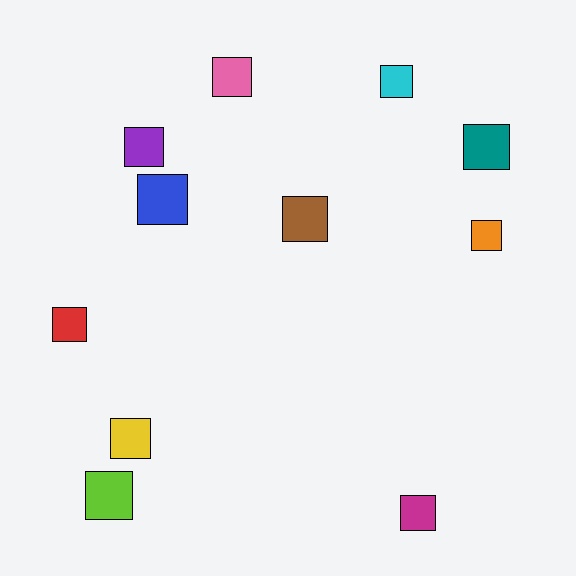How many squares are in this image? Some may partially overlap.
There are 11 squares.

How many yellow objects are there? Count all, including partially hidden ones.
There is 1 yellow object.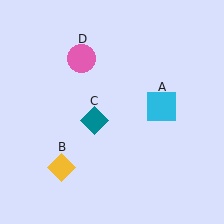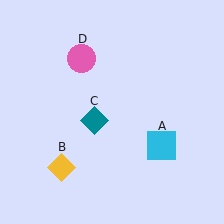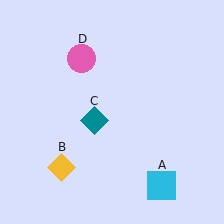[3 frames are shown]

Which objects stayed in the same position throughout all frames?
Yellow diamond (object B) and teal diamond (object C) and pink circle (object D) remained stationary.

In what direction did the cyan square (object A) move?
The cyan square (object A) moved down.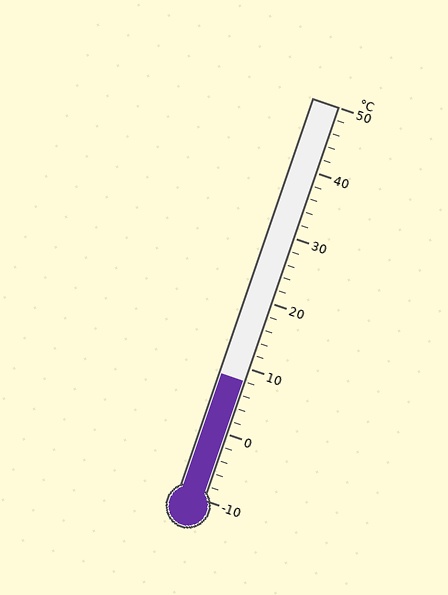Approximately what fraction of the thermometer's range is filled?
The thermometer is filled to approximately 30% of its range.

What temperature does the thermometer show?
The thermometer shows approximately 8°C.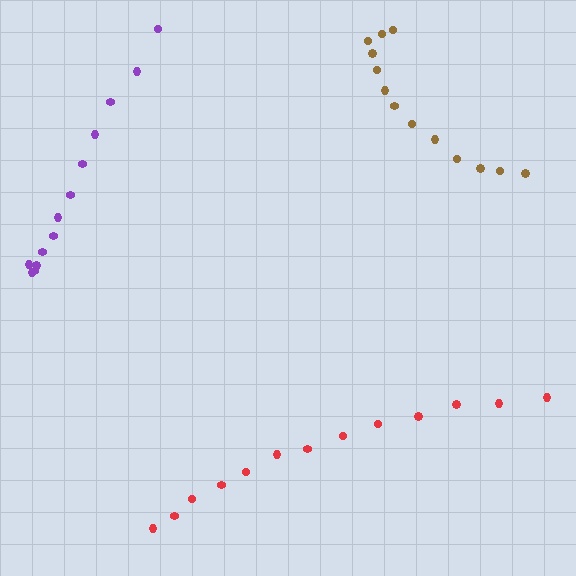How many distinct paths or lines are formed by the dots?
There are 3 distinct paths.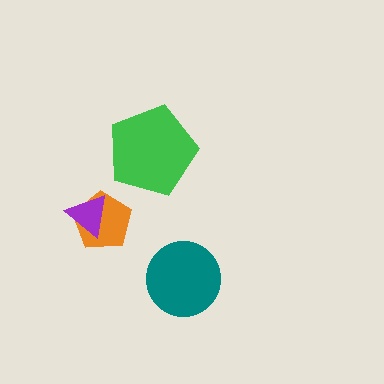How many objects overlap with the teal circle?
0 objects overlap with the teal circle.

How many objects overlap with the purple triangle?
1 object overlaps with the purple triangle.